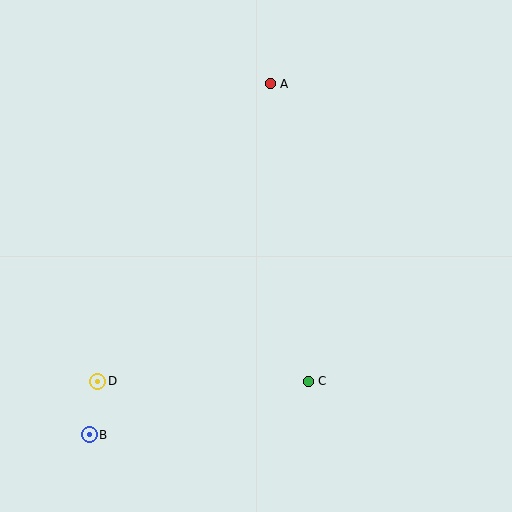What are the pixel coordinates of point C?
Point C is at (308, 381).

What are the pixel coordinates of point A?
Point A is at (270, 84).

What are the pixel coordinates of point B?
Point B is at (89, 435).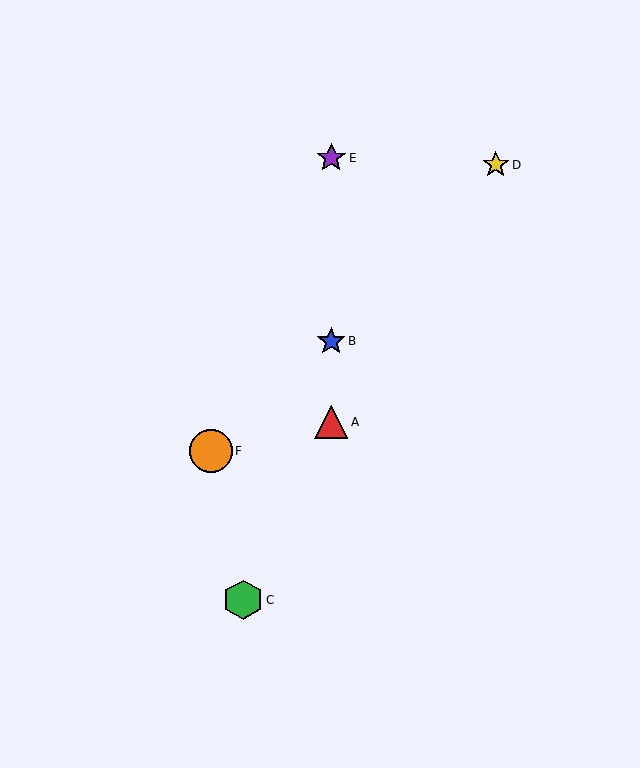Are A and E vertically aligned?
Yes, both are at x≈331.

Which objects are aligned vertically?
Objects A, B, E are aligned vertically.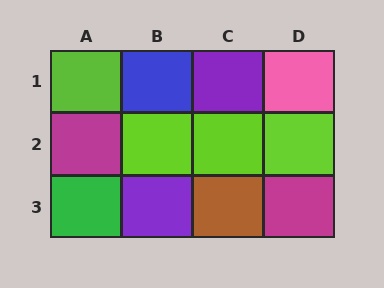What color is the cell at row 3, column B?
Purple.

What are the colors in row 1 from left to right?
Lime, blue, purple, pink.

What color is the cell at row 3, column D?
Magenta.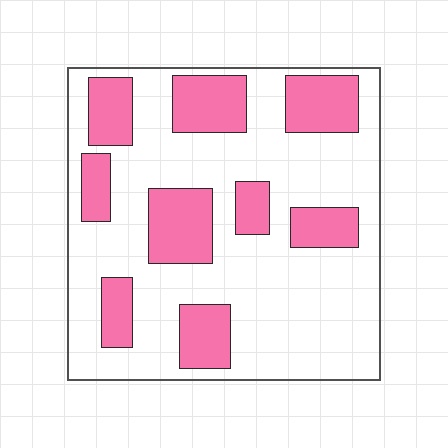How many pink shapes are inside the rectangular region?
9.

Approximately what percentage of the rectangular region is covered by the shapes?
Approximately 30%.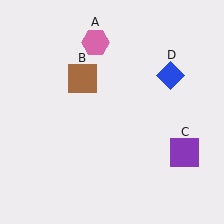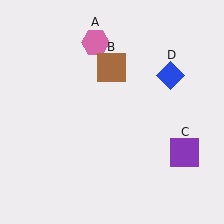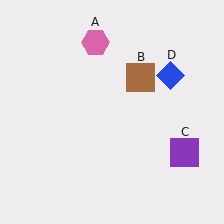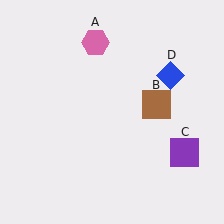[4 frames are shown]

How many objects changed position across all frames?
1 object changed position: brown square (object B).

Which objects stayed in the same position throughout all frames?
Pink hexagon (object A) and purple square (object C) and blue diamond (object D) remained stationary.